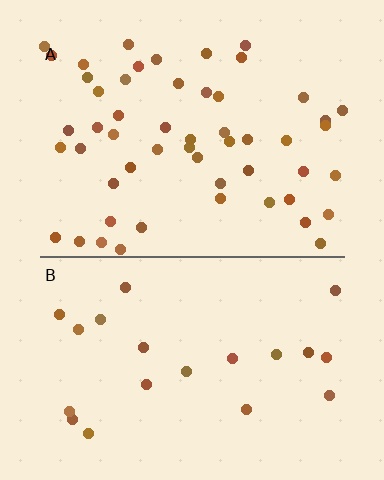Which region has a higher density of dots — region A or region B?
A (the top).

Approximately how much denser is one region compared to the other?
Approximately 2.6× — region A over region B.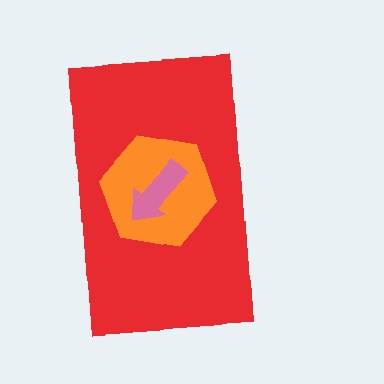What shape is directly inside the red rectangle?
The orange hexagon.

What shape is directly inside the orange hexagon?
The pink arrow.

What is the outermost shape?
The red rectangle.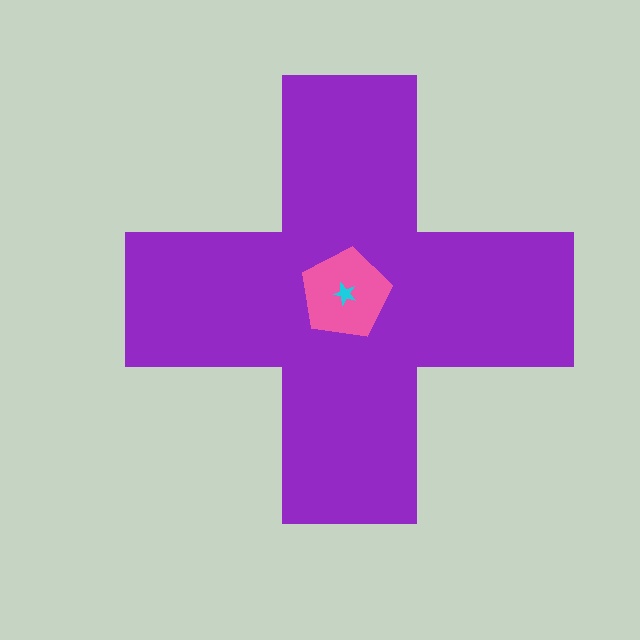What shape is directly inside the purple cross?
The pink pentagon.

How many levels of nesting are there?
3.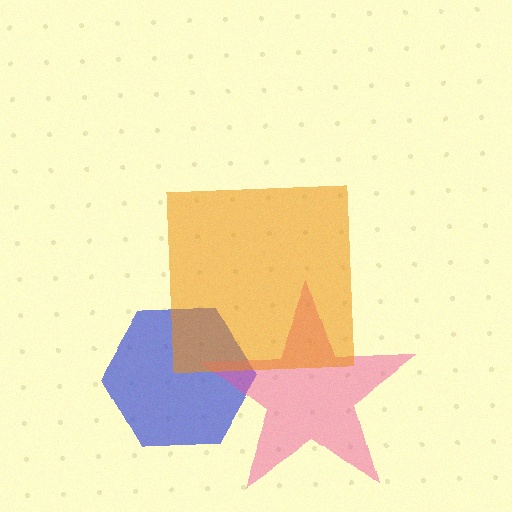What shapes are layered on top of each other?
The layered shapes are: a blue hexagon, a pink star, an orange square.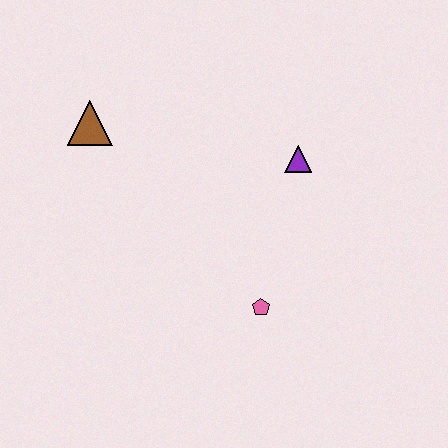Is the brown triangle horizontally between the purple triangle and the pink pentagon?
No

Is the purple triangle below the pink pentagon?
No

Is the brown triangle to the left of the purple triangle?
Yes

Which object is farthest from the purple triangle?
The brown triangle is farthest from the purple triangle.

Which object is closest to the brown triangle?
The purple triangle is closest to the brown triangle.